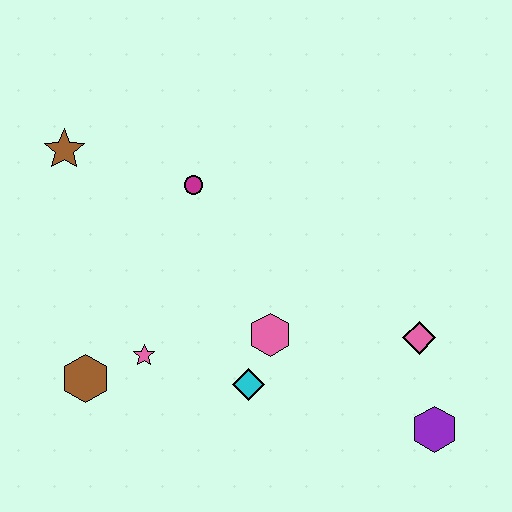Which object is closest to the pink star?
The brown hexagon is closest to the pink star.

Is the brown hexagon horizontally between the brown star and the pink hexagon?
Yes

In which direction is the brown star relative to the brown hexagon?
The brown star is above the brown hexagon.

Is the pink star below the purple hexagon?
No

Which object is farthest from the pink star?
The purple hexagon is farthest from the pink star.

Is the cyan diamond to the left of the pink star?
No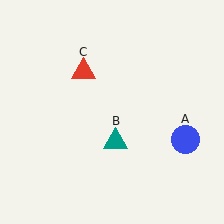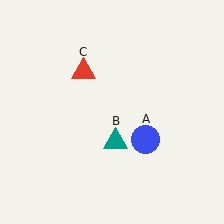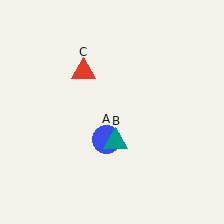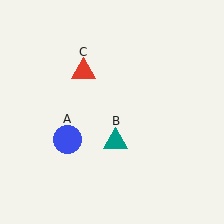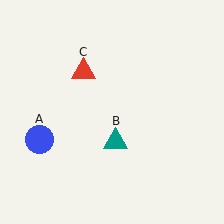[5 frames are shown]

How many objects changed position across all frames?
1 object changed position: blue circle (object A).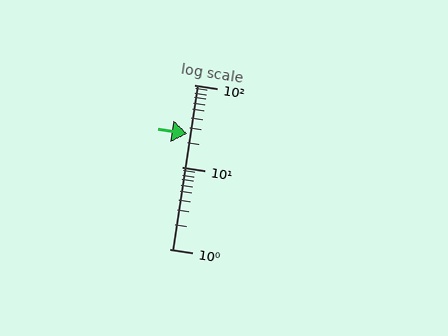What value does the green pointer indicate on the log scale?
The pointer indicates approximately 25.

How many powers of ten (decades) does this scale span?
The scale spans 2 decades, from 1 to 100.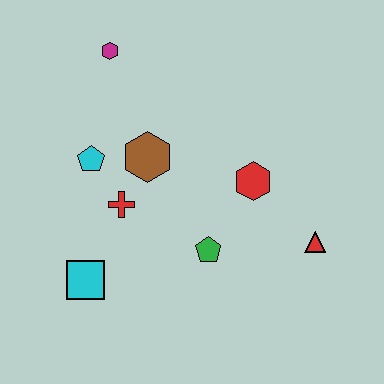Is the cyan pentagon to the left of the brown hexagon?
Yes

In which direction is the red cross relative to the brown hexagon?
The red cross is below the brown hexagon.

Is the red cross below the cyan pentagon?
Yes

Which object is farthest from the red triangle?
The magenta hexagon is farthest from the red triangle.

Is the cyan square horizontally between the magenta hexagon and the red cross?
No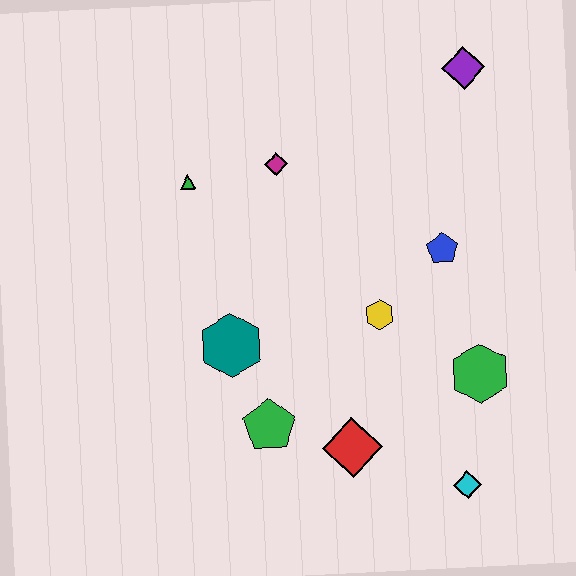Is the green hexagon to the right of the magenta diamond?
Yes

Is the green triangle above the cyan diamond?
Yes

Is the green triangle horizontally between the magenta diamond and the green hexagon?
No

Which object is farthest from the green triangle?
The cyan diamond is farthest from the green triangle.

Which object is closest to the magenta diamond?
The green triangle is closest to the magenta diamond.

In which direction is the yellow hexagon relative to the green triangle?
The yellow hexagon is to the right of the green triangle.